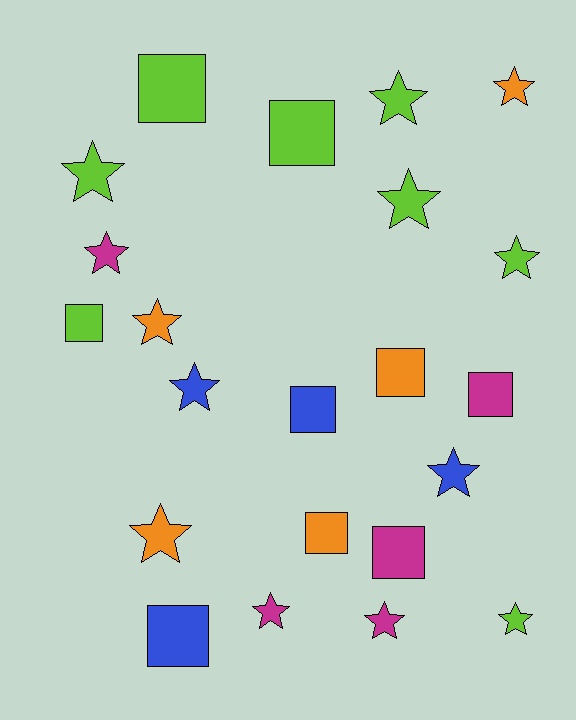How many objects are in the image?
There are 22 objects.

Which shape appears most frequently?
Star, with 13 objects.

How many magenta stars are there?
There are 3 magenta stars.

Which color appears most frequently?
Lime, with 8 objects.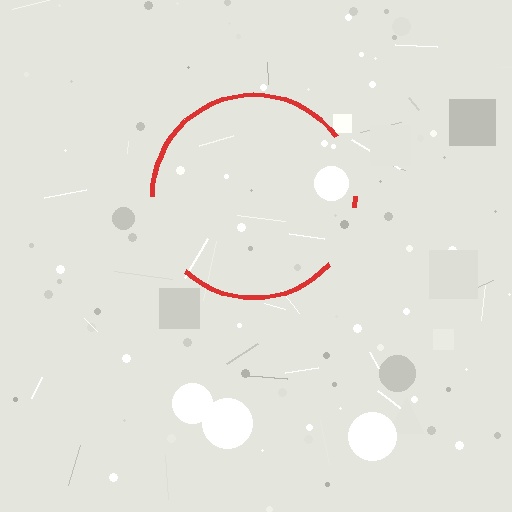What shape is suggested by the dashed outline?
The dashed outline suggests a circle.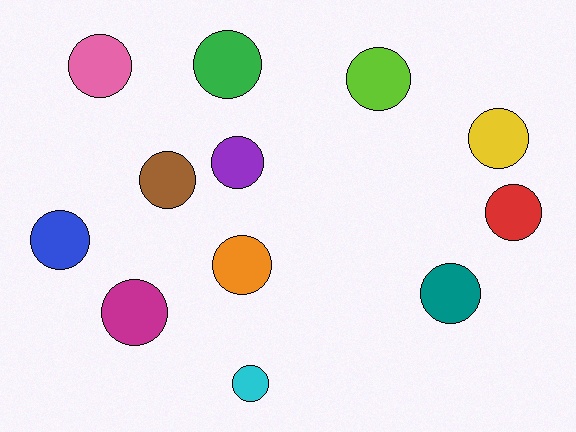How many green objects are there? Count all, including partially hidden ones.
There is 1 green object.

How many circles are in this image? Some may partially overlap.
There are 12 circles.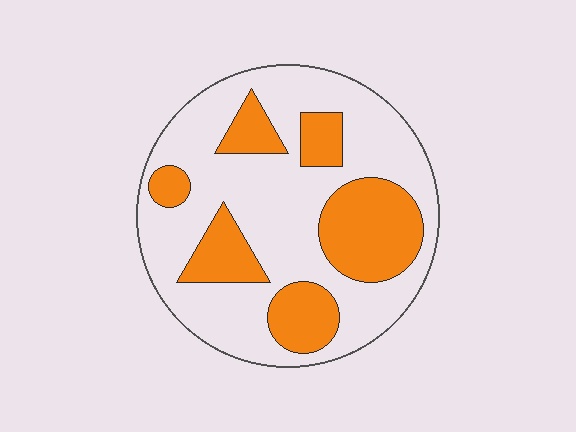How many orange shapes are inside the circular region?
6.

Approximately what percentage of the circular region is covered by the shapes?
Approximately 30%.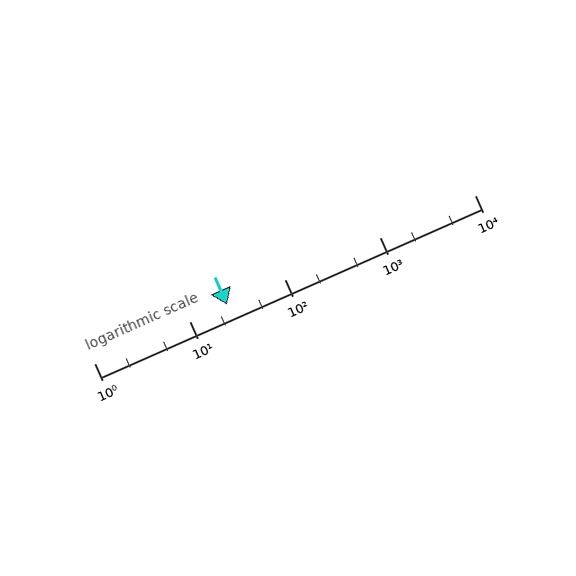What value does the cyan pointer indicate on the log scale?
The pointer indicates approximately 25.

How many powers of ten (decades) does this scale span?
The scale spans 4 decades, from 1 to 10000.